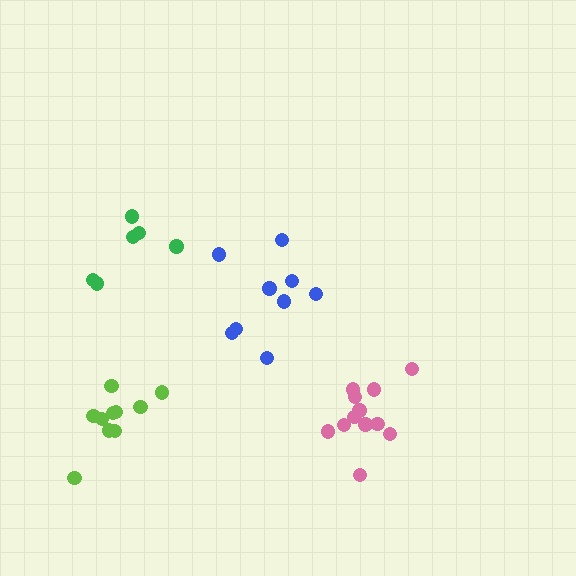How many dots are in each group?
Group 1: 6 dots, Group 2: 12 dots, Group 3: 9 dots, Group 4: 10 dots (37 total).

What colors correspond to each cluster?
The clusters are colored: green, pink, blue, lime.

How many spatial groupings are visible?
There are 4 spatial groupings.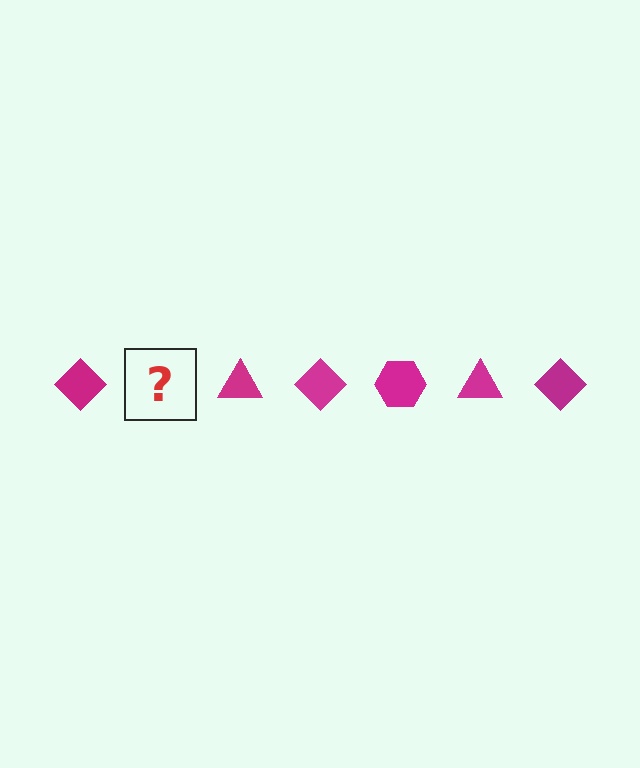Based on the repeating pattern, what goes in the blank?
The blank should be a magenta hexagon.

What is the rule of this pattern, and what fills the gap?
The rule is that the pattern cycles through diamond, hexagon, triangle shapes in magenta. The gap should be filled with a magenta hexagon.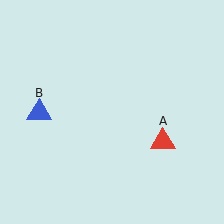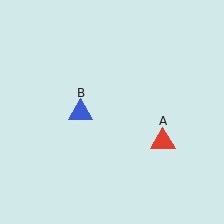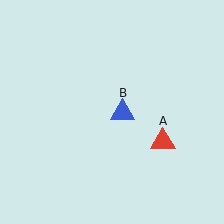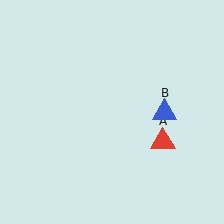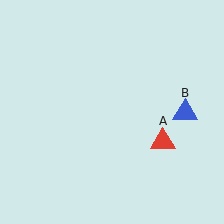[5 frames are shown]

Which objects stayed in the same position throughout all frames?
Red triangle (object A) remained stationary.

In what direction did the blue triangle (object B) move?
The blue triangle (object B) moved right.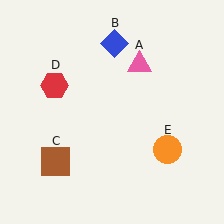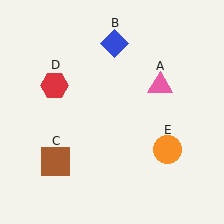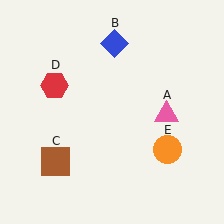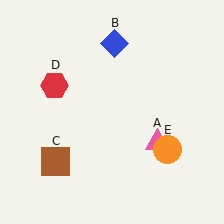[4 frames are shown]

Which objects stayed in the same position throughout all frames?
Blue diamond (object B) and brown square (object C) and red hexagon (object D) and orange circle (object E) remained stationary.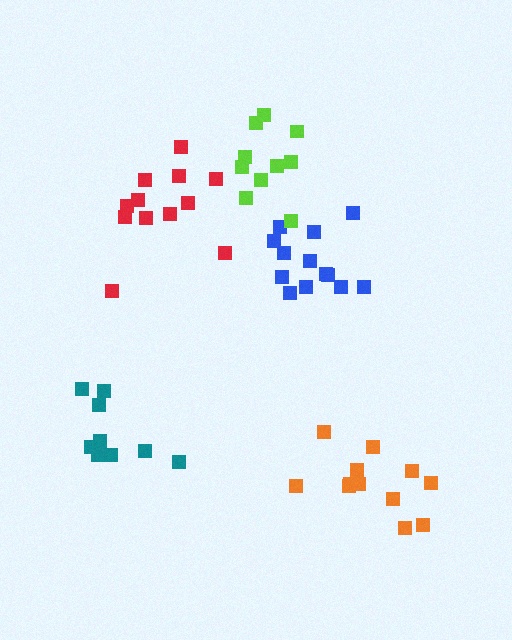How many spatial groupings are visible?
There are 5 spatial groupings.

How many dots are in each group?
Group 1: 9 dots, Group 2: 13 dots, Group 3: 10 dots, Group 4: 12 dots, Group 5: 12 dots (56 total).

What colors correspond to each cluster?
The clusters are colored: teal, blue, lime, red, orange.